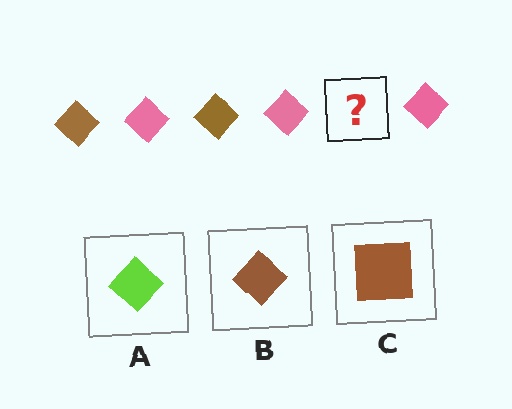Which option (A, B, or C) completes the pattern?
B.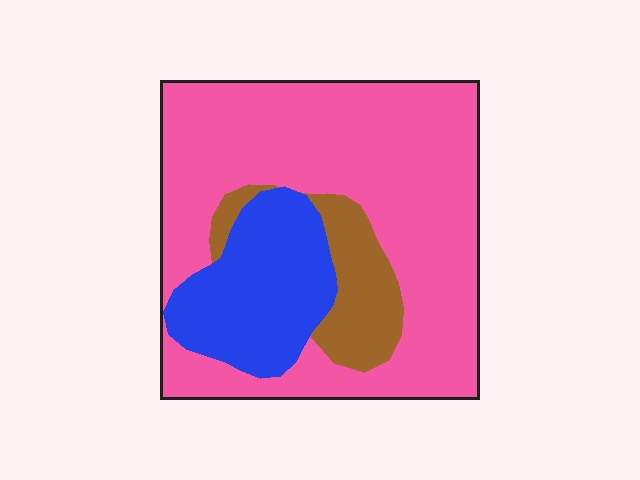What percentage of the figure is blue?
Blue covers roughly 20% of the figure.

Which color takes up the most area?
Pink, at roughly 65%.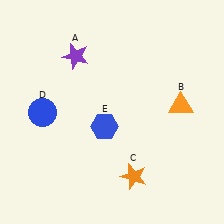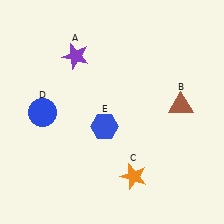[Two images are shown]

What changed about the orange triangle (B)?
In Image 1, B is orange. In Image 2, it changed to brown.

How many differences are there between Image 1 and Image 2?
There is 1 difference between the two images.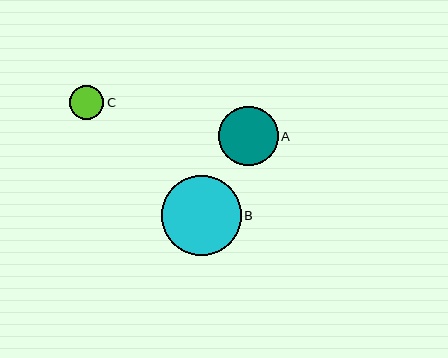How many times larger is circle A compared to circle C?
Circle A is approximately 1.7 times the size of circle C.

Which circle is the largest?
Circle B is the largest with a size of approximately 80 pixels.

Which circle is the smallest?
Circle C is the smallest with a size of approximately 35 pixels.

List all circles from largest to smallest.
From largest to smallest: B, A, C.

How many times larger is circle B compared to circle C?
Circle B is approximately 2.3 times the size of circle C.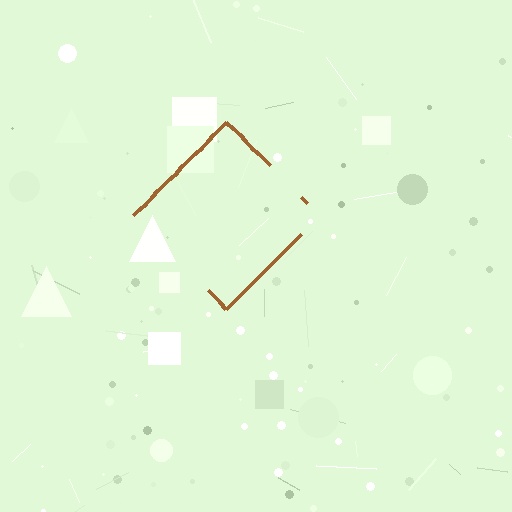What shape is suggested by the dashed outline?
The dashed outline suggests a diamond.